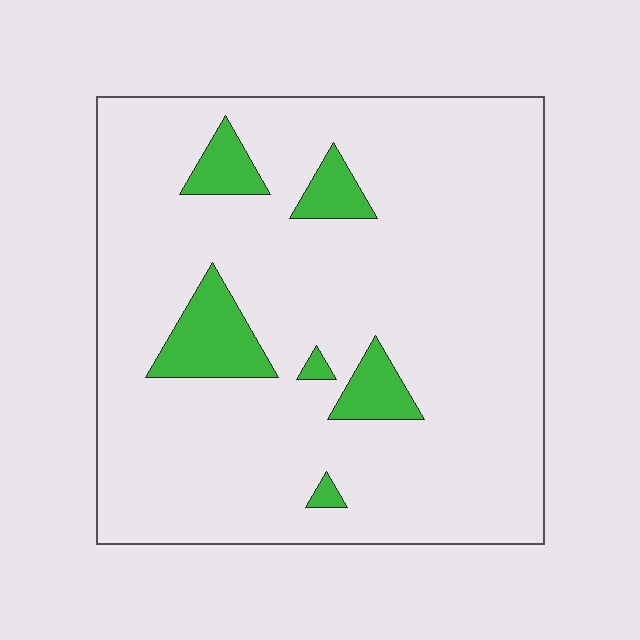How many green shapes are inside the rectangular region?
6.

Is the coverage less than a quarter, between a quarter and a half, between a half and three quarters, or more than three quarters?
Less than a quarter.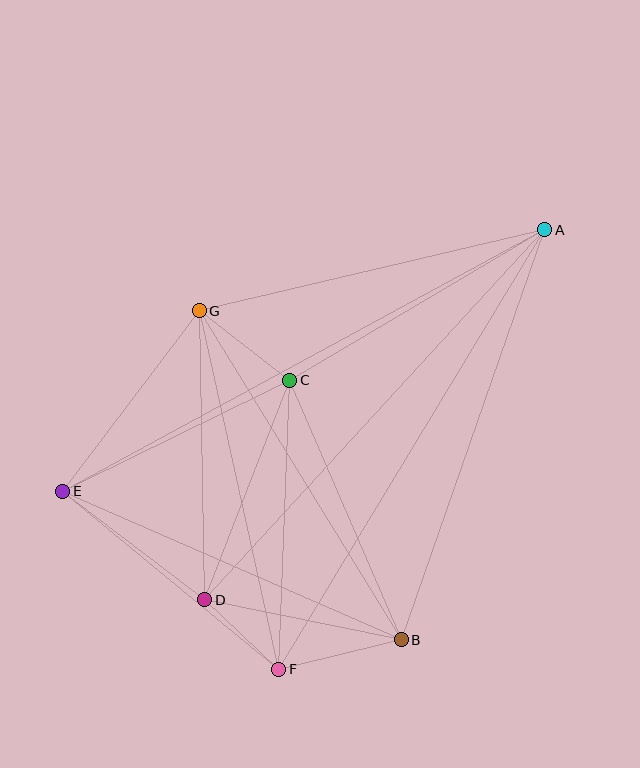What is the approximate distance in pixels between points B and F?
The distance between B and F is approximately 126 pixels.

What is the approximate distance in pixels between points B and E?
The distance between B and E is approximately 370 pixels.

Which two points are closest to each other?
Points D and F are closest to each other.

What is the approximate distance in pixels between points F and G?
The distance between F and G is approximately 367 pixels.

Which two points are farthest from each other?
Points A and E are farthest from each other.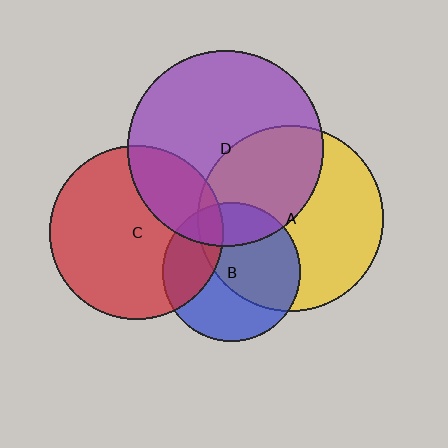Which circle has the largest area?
Circle D (purple).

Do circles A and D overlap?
Yes.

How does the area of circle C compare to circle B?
Approximately 1.6 times.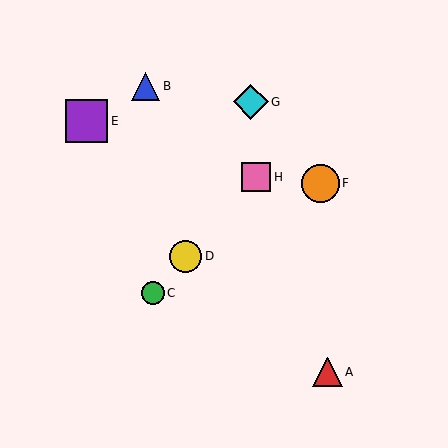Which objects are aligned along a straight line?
Objects C, D, H are aligned along a straight line.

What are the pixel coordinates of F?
Object F is at (320, 183).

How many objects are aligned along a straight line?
3 objects (C, D, H) are aligned along a straight line.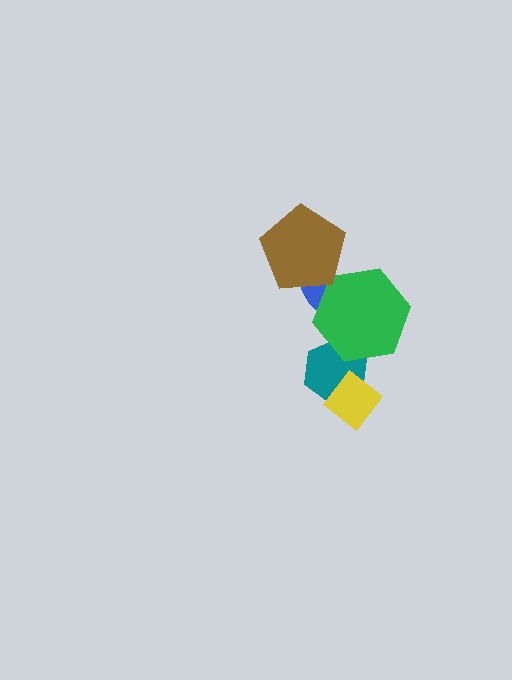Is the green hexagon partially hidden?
No, no other shape covers it.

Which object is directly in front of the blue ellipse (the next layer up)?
The green hexagon is directly in front of the blue ellipse.